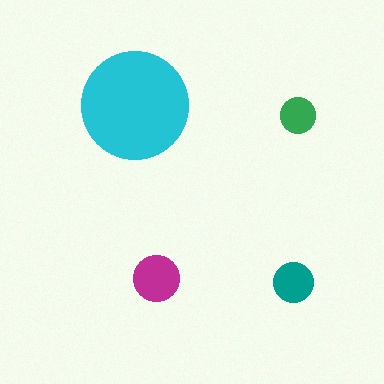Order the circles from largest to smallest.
the cyan one, the magenta one, the teal one, the green one.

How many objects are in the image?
There are 4 objects in the image.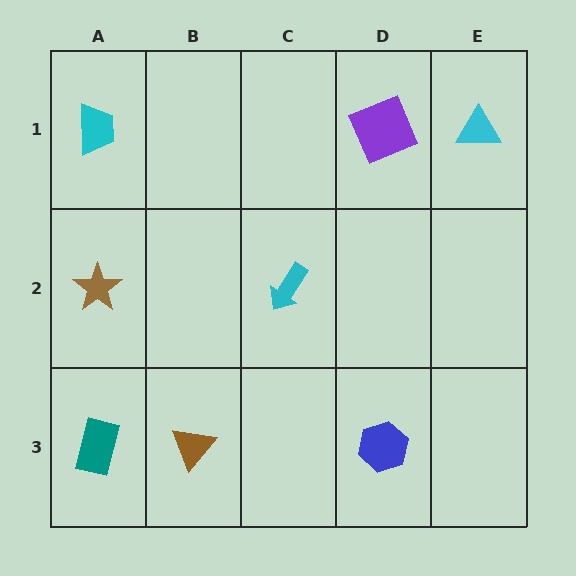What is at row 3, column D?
A blue hexagon.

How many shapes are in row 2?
2 shapes.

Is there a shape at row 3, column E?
No, that cell is empty.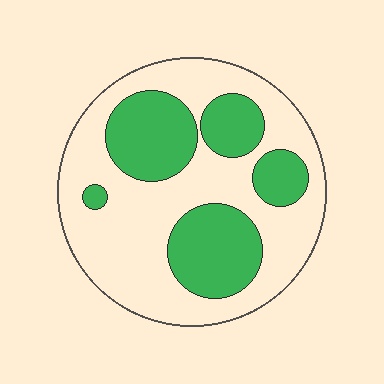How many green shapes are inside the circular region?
5.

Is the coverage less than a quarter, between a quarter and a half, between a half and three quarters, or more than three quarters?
Between a quarter and a half.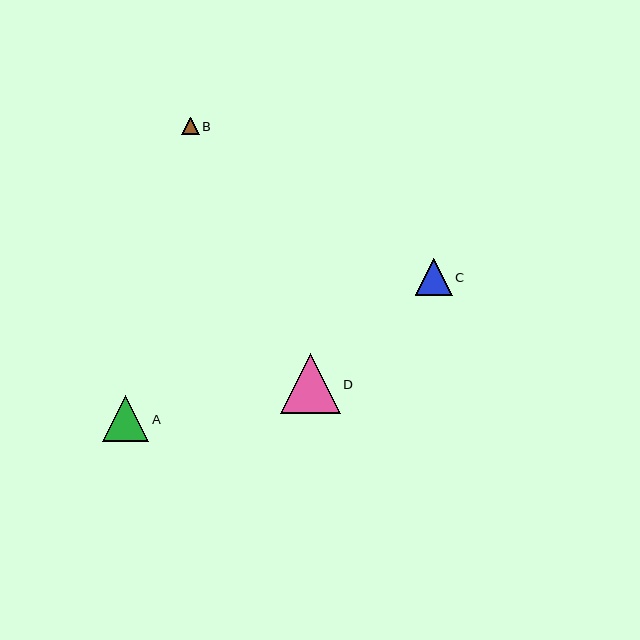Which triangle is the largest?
Triangle D is the largest with a size of approximately 60 pixels.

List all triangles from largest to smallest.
From largest to smallest: D, A, C, B.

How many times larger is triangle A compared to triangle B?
Triangle A is approximately 2.6 times the size of triangle B.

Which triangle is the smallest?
Triangle B is the smallest with a size of approximately 18 pixels.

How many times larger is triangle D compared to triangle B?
Triangle D is approximately 3.4 times the size of triangle B.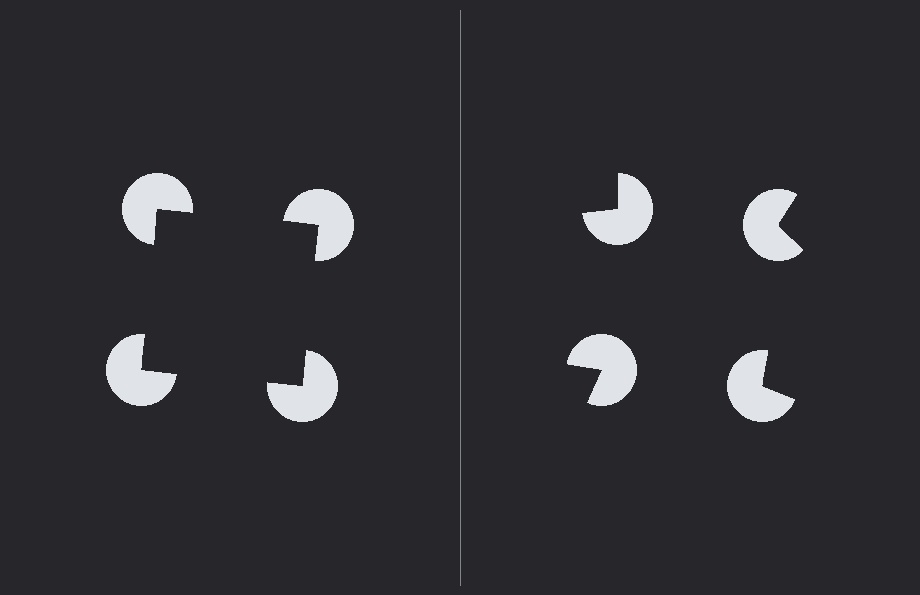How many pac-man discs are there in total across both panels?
8 — 4 on each side.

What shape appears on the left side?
An illusory square.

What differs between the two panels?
The pac-man discs are positioned identically on both sides; only the wedge orientations differ. On the left they align to a square; on the right they are misaligned.